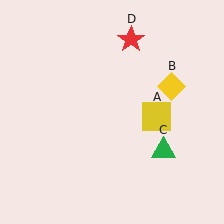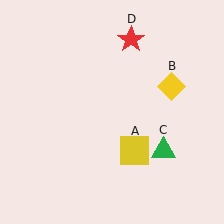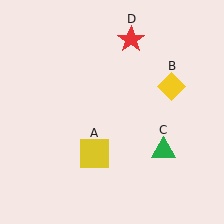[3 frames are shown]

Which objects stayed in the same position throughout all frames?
Yellow diamond (object B) and green triangle (object C) and red star (object D) remained stationary.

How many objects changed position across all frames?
1 object changed position: yellow square (object A).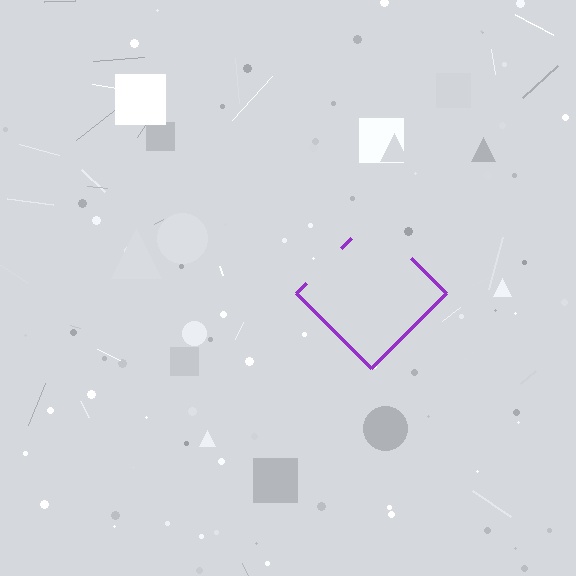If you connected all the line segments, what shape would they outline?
They would outline a diamond.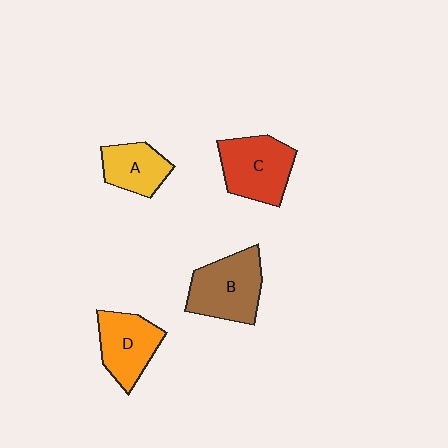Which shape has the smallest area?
Shape A (yellow).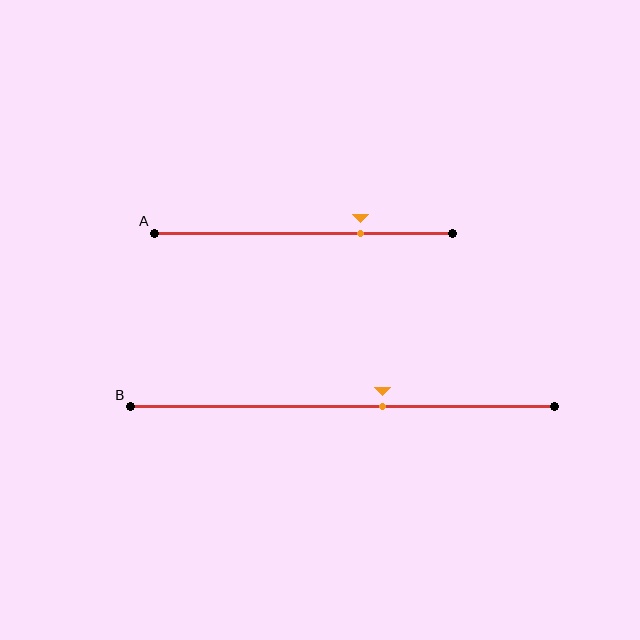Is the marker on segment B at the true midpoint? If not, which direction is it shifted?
No, the marker on segment B is shifted to the right by about 9% of the segment length.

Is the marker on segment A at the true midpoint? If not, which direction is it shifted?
No, the marker on segment A is shifted to the right by about 19% of the segment length.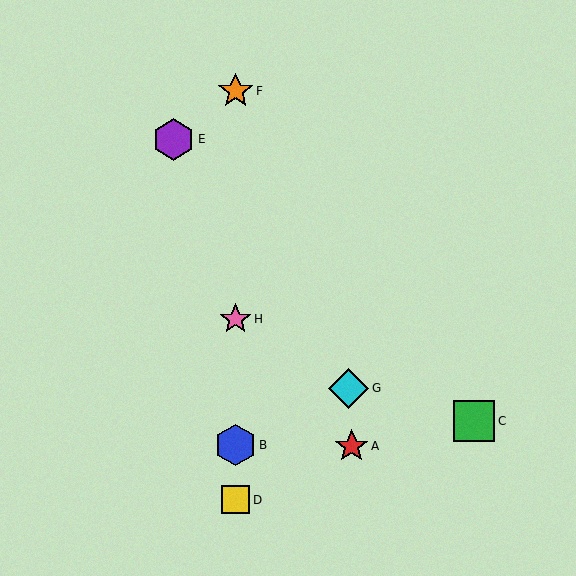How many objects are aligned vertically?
4 objects (B, D, F, H) are aligned vertically.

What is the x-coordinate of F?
Object F is at x≈236.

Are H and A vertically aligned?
No, H is at x≈236 and A is at x≈351.